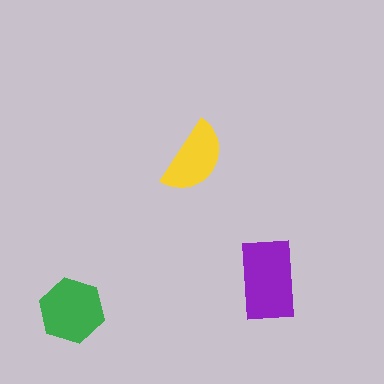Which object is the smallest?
The yellow semicircle.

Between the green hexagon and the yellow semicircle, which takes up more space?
The green hexagon.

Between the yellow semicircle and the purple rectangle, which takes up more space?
The purple rectangle.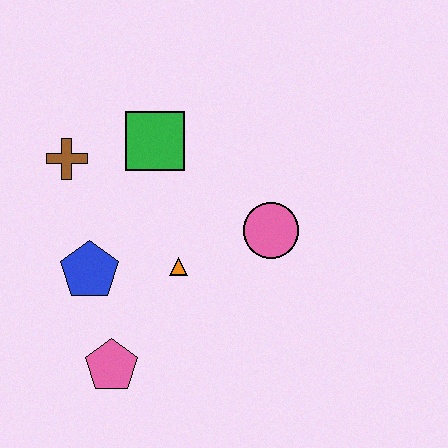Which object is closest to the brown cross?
The green square is closest to the brown cross.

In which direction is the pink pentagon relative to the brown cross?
The pink pentagon is below the brown cross.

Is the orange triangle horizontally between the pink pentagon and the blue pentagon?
No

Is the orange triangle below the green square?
Yes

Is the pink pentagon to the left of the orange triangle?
Yes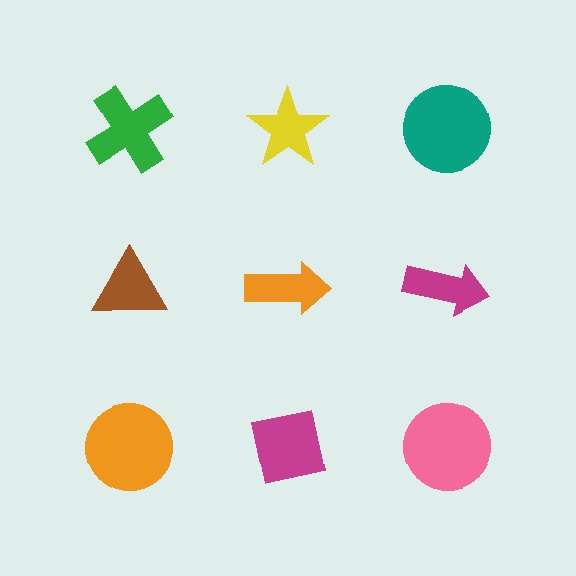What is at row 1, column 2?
A yellow star.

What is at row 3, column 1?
An orange circle.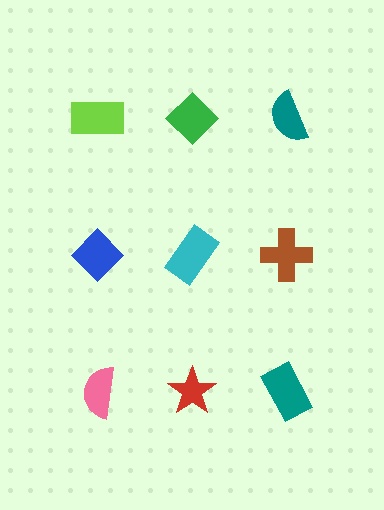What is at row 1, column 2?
A green diamond.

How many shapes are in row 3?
3 shapes.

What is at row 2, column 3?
A brown cross.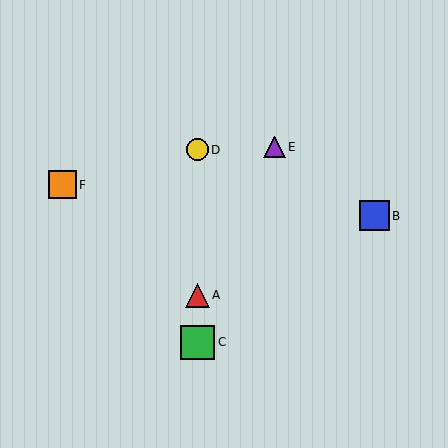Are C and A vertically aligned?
Yes, both are at x≈197.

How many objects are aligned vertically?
3 objects (A, C, D) are aligned vertically.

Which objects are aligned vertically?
Objects A, C, D are aligned vertically.